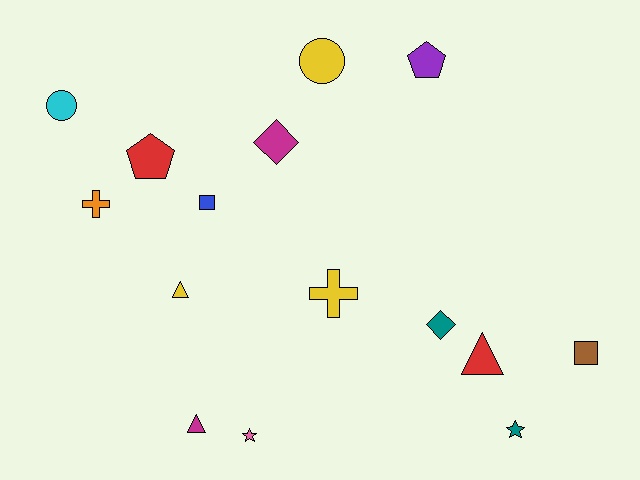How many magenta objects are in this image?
There are 2 magenta objects.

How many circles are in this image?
There are 2 circles.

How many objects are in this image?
There are 15 objects.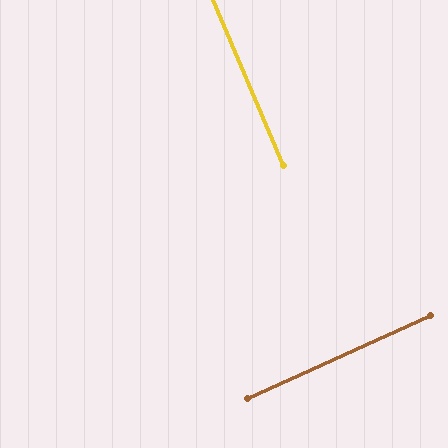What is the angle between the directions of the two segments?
Approximately 88 degrees.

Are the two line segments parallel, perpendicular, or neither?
Perpendicular — they meet at approximately 88°.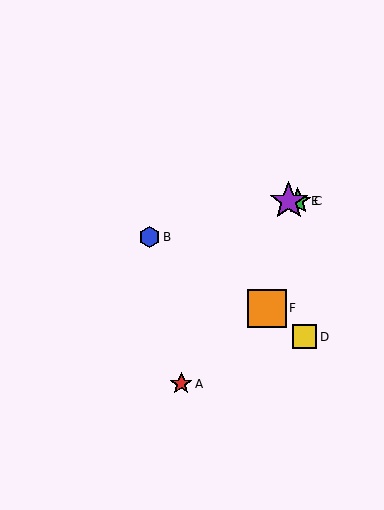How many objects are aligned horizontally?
2 objects (C, E) are aligned horizontally.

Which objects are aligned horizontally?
Objects C, E are aligned horizontally.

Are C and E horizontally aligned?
Yes, both are at y≈201.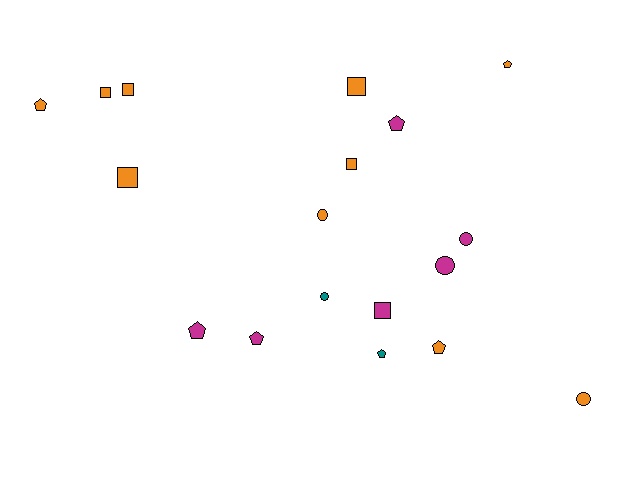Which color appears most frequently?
Orange, with 10 objects.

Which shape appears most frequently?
Pentagon, with 7 objects.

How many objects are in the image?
There are 18 objects.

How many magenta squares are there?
There is 1 magenta square.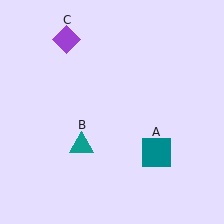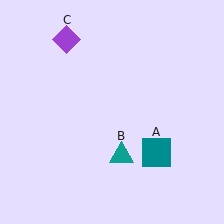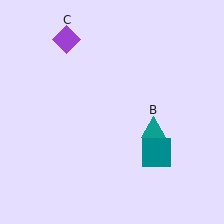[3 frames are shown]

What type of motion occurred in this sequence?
The teal triangle (object B) rotated counterclockwise around the center of the scene.